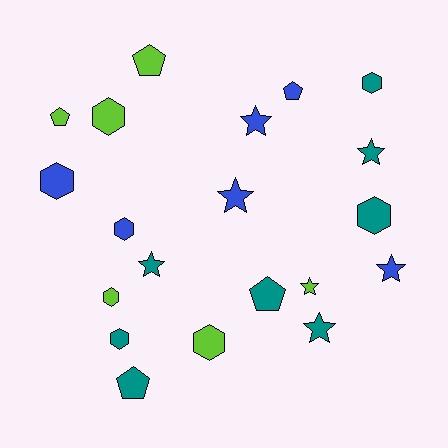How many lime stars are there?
There is 1 lime star.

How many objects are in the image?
There are 20 objects.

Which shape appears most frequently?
Hexagon, with 8 objects.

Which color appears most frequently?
Teal, with 8 objects.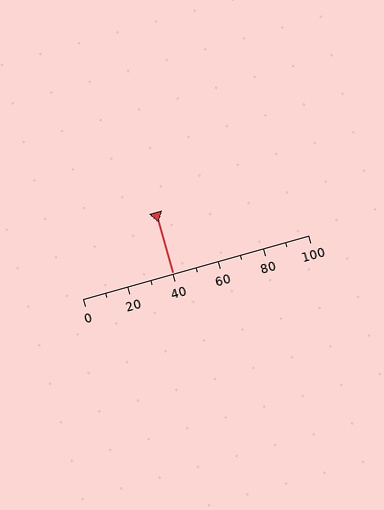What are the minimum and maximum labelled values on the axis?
The axis runs from 0 to 100.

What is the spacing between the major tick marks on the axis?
The major ticks are spaced 20 apart.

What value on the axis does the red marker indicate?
The marker indicates approximately 40.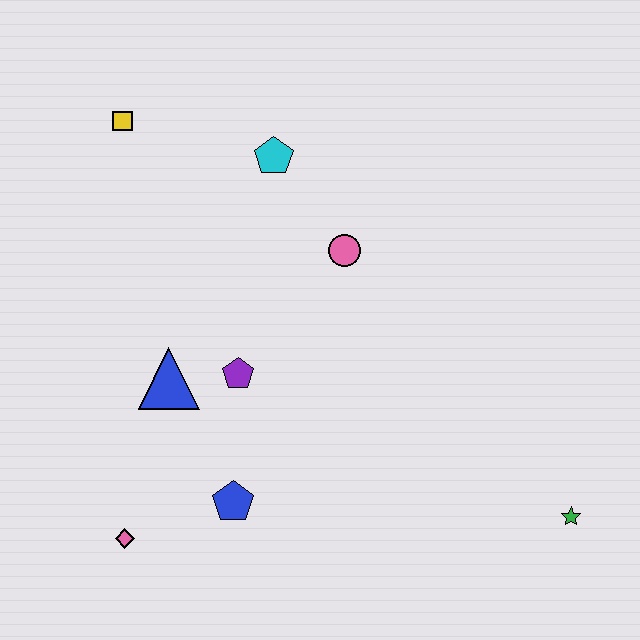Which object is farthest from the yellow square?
The green star is farthest from the yellow square.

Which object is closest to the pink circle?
The cyan pentagon is closest to the pink circle.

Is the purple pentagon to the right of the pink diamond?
Yes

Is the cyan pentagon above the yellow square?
No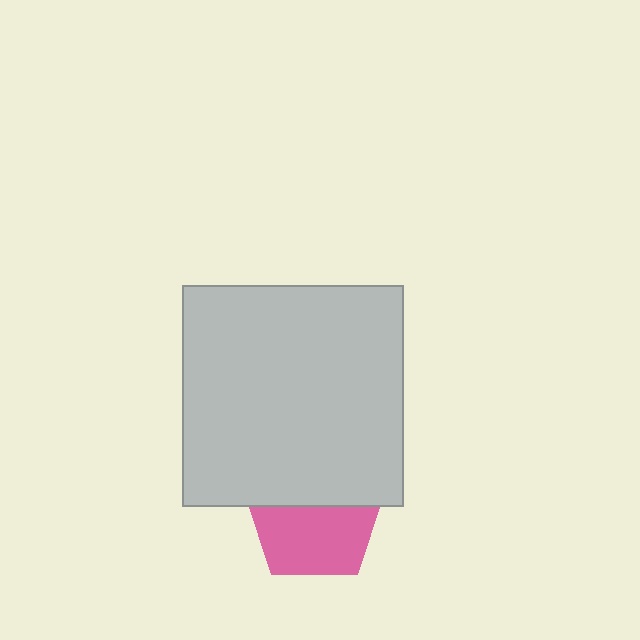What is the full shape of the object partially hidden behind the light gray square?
The partially hidden object is a pink pentagon.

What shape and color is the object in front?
The object in front is a light gray square.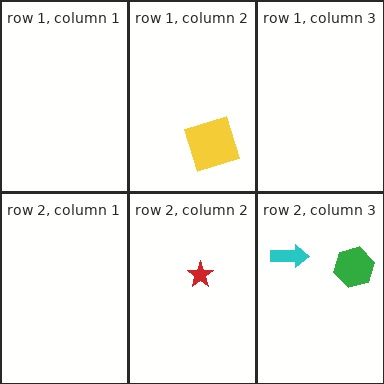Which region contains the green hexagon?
The row 2, column 3 region.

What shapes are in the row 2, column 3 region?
The cyan arrow, the green hexagon.